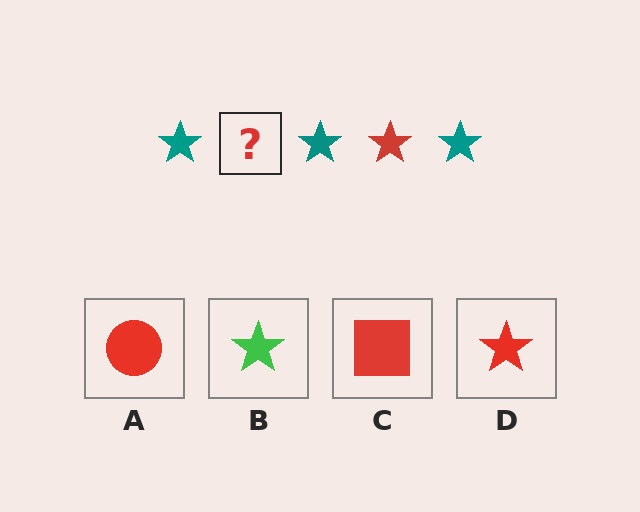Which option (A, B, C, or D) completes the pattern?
D.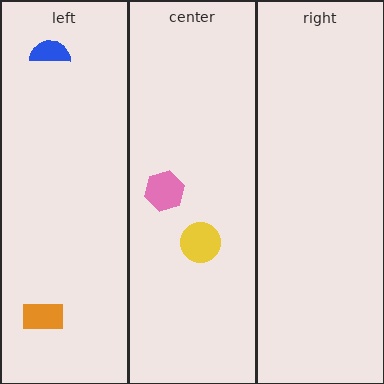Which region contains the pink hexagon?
The center region.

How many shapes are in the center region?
2.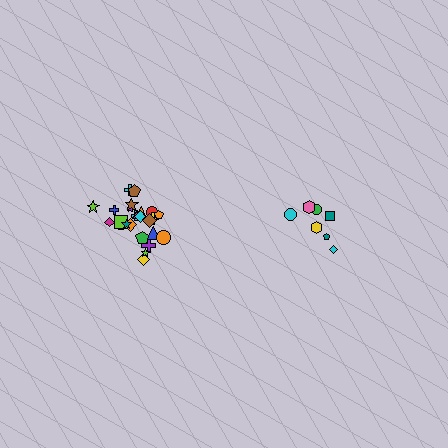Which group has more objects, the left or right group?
The left group.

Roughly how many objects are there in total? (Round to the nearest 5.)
Roughly 30 objects in total.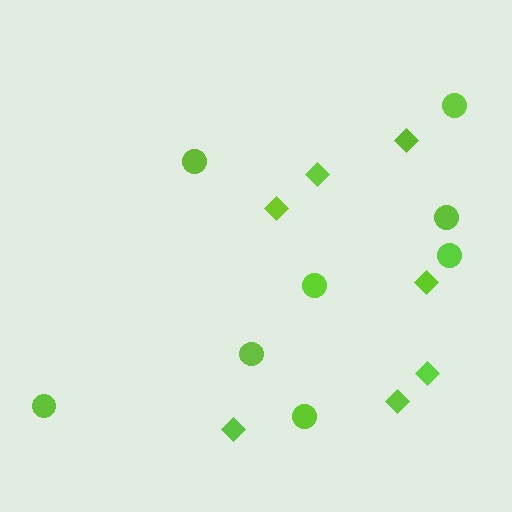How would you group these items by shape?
There are 2 groups: one group of diamonds (7) and one group of circles (8).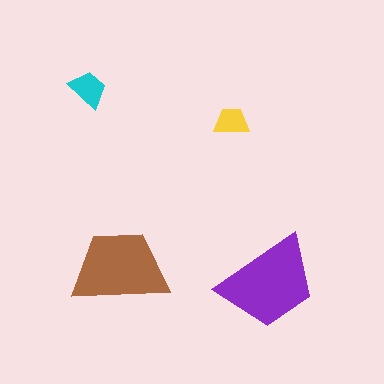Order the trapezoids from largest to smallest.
the purple one, the brown one, the cyan one, the yellow one.